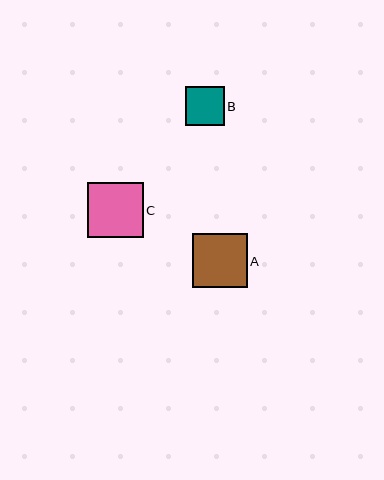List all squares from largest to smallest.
From largest to smallest: C, A, B.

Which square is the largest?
Square C is the largest with a size of approximately 56 pixels.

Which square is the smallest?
Square B is the smallest with a size of approximately 39 pixels.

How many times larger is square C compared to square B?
Square C is approximately 1.4 times the size of square B.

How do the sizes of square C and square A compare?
Square C and square A are approximately the same size.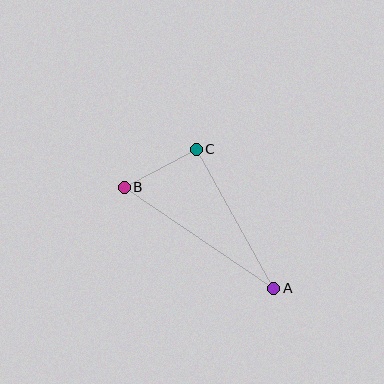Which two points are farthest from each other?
Points A and B are farthest from each other.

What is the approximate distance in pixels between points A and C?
The distance between A and C is approximately 159 pixels.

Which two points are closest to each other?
Points B and C are closest to each other.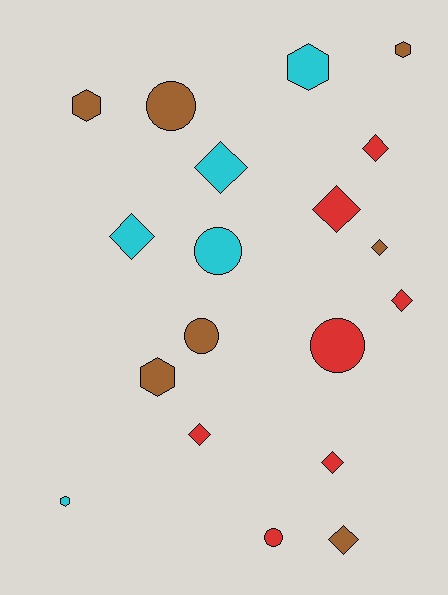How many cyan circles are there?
There is 1 cyan circle.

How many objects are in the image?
There are 19 objects.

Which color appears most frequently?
Red, with 7 objects.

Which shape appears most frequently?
Diamond, with 9 objects.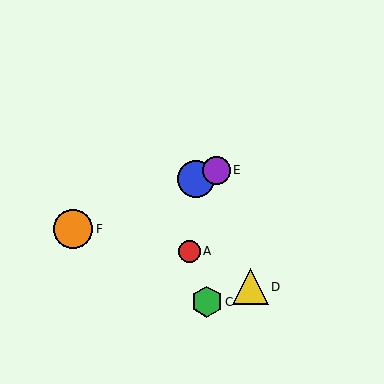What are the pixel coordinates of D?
Object D is at (250, 287).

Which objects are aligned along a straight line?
Objects B, E, F are aligned along a straight line.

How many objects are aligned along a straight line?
3 objects (B, E, F) are aligned along a straight line.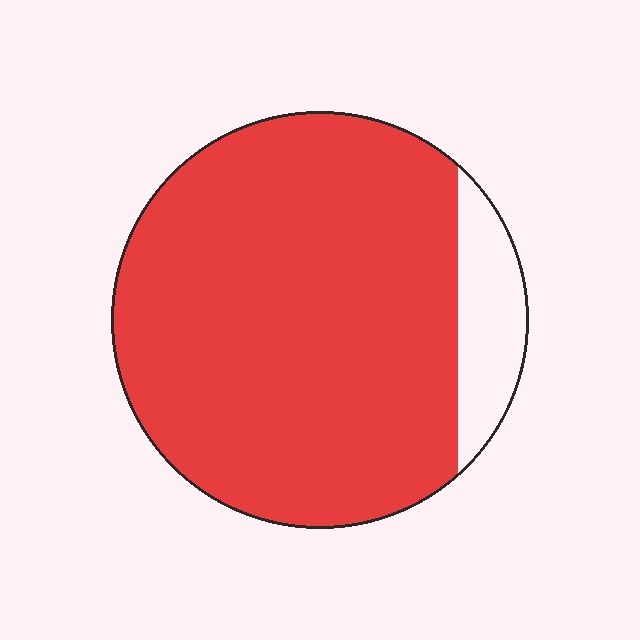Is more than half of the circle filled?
Yes.